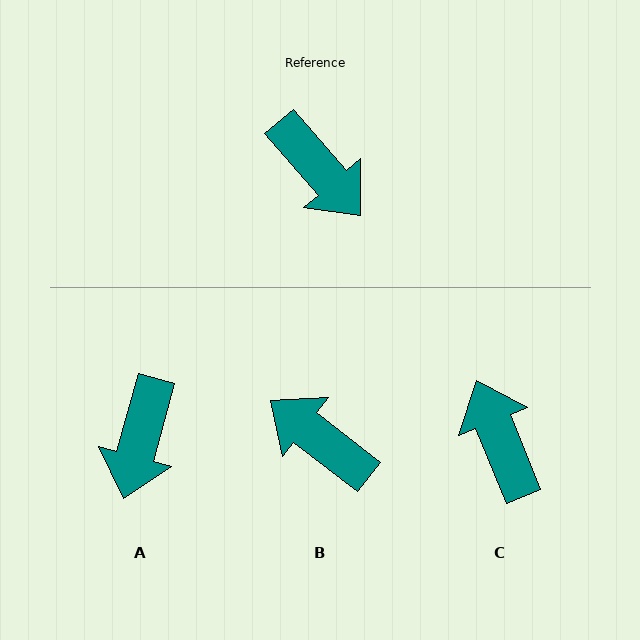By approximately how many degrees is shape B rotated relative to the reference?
Approximately 169 degrees clockwise.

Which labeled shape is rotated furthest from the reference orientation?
B, about 169 degrees away.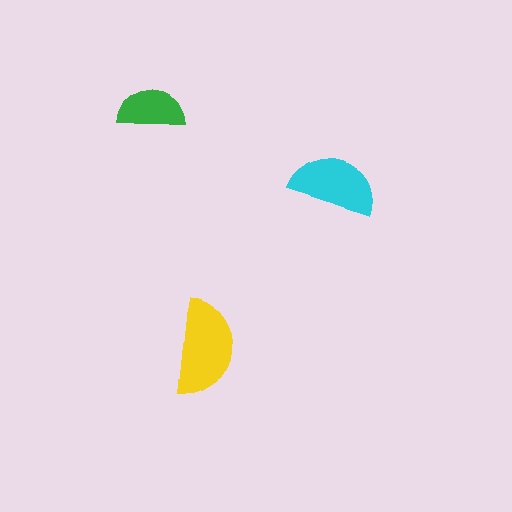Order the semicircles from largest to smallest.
the yellow one, the cyan one, the green one.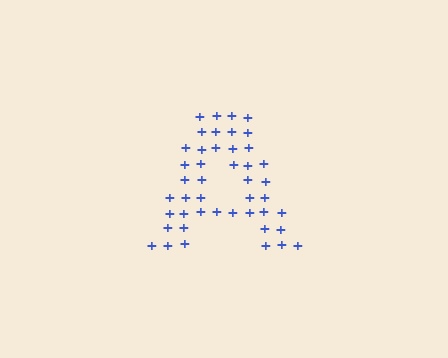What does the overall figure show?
The overall figure shows the letter A.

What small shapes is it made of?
It is made of small plus signs.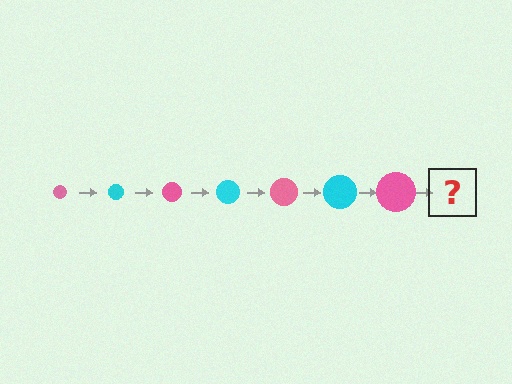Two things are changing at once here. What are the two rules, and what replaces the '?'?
The two rules are that the circle grows larger each step and the color cycles through pink and cyan. The '?' should be a cyan circle, larger than the previous one.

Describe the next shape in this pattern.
It should be a cyan circle, larger than the previous one.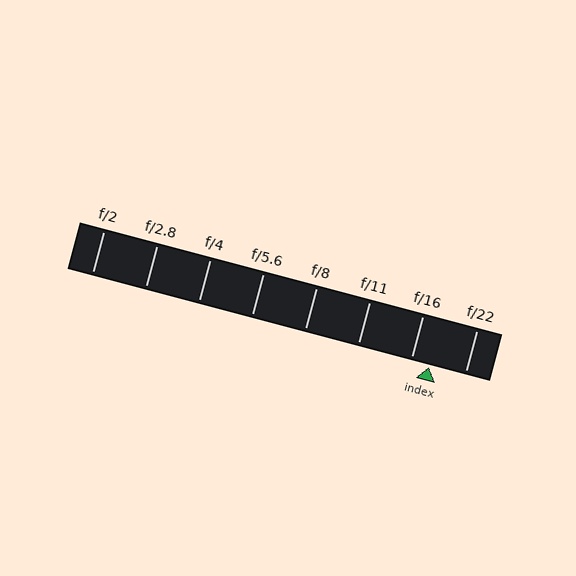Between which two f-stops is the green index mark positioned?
The index mark is between f/16 and f/22.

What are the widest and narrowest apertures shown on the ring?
The widest aperture shown is f/2 and the narrowest is f/22.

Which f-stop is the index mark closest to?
The index mark is closest to f/16.